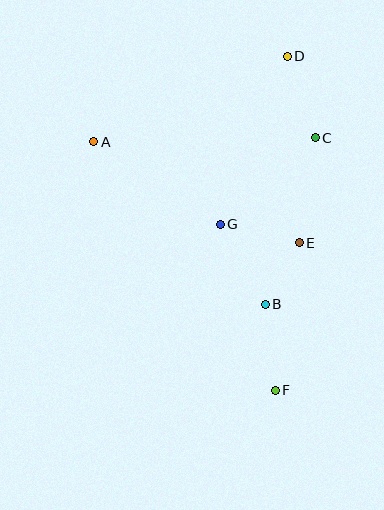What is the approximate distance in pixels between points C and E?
The distance between C and E is approximately 106 pixels.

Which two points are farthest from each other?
Points D and F are farthest from each other.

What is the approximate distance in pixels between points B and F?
The distance between B and F is approximately 87 pixels.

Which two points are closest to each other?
Points B and E are closest to each other.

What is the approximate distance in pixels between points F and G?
The distance between F and G is approximately 175 pixels.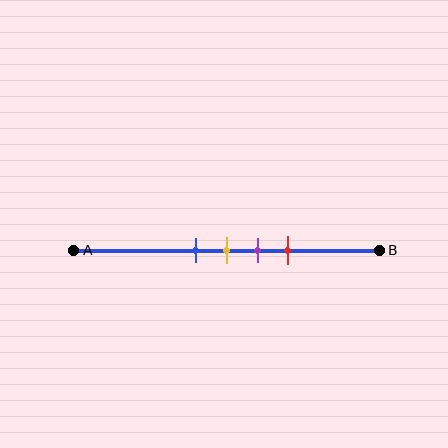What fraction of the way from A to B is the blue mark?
The blue mark is approximately 40% (0.4) of the way from A to B.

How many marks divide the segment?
There are 4 marks dividing the segment.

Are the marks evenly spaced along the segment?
Yes, the marks are approximately evenly spaced.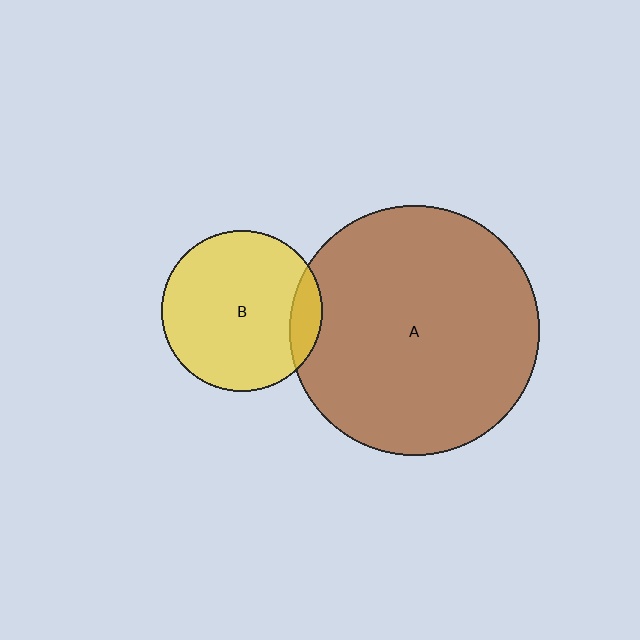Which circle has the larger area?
Circle A (brown).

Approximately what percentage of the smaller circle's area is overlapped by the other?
Approximately 10%.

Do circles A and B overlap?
Yes.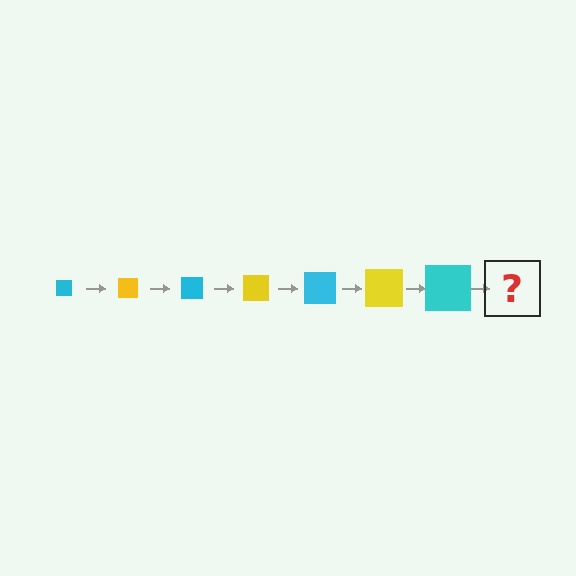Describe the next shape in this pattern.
It should be a yellow square, larger than the previous one.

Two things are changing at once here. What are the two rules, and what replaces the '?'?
The two rules are that the square grows larger each step and the color cycles through cyan and yellow. The '?' should be a yellow square, larger than the previous one.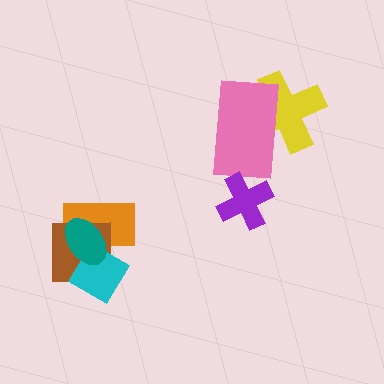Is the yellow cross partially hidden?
Yes, it is partially covered by another shape.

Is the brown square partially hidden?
Yes, it is partially covered by another shape.